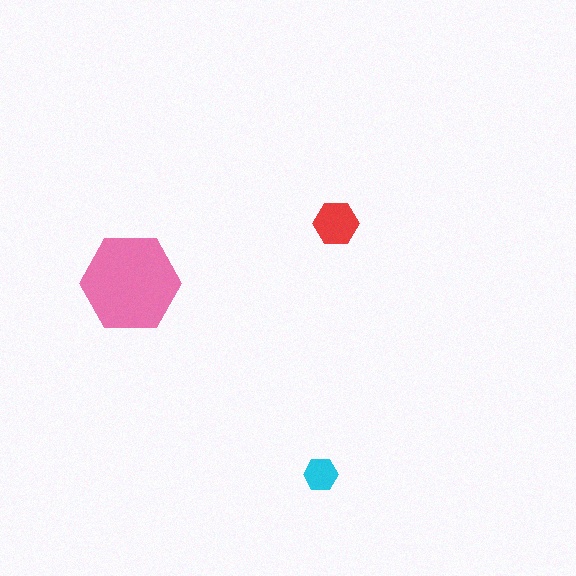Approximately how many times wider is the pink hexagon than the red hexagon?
About 2 times wider.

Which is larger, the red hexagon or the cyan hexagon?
The red one.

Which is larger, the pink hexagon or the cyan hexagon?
The pink one.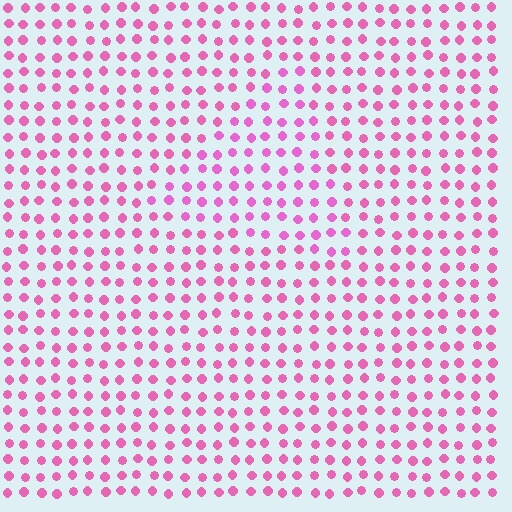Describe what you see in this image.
The image is filled with small pink elements in a uniform arrangement. A triangle-shaped region is visible where the elements are tinted to a slightly different hue, forming a subtle color boundary.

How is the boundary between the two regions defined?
The boundary is defined purely by a slight shift in hue (about 13 degrees). Spacing, size, and orientation are identical on both sides.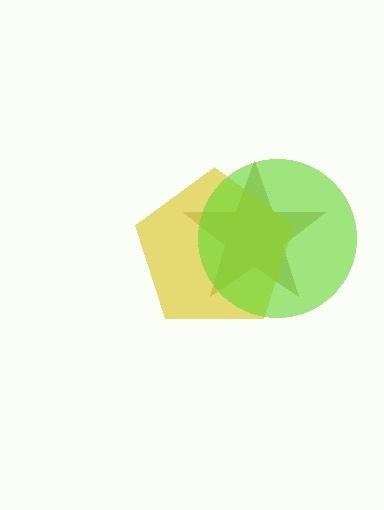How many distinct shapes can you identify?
There are 3 distinct shapes: a brown star, a yellow pentagon, a lime circle.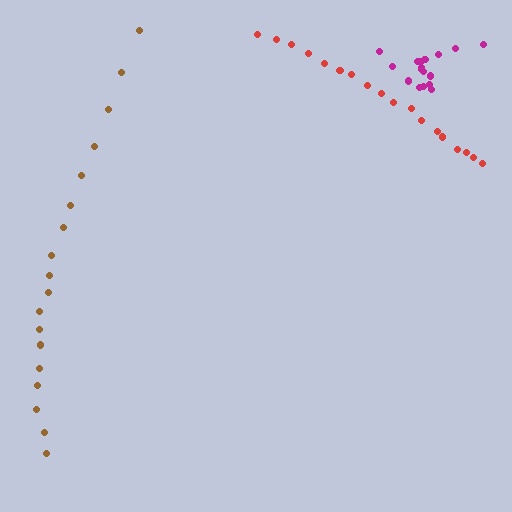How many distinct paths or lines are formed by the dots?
There are 3 distinct paths.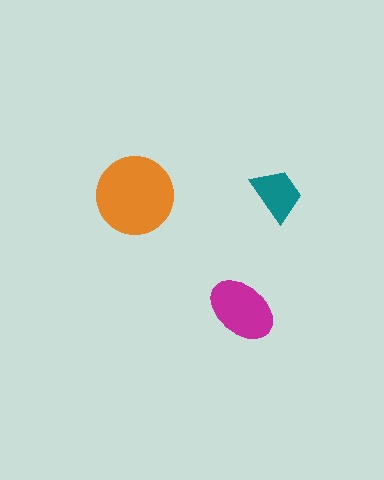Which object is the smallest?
The teal trapezoid.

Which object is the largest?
The orange circle.